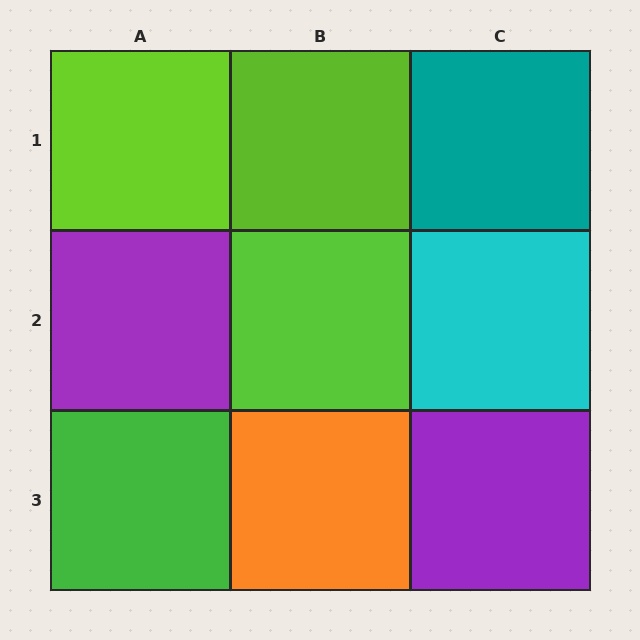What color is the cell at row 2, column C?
Cyan.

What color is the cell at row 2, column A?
Purple.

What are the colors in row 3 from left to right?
Green, orange, purple.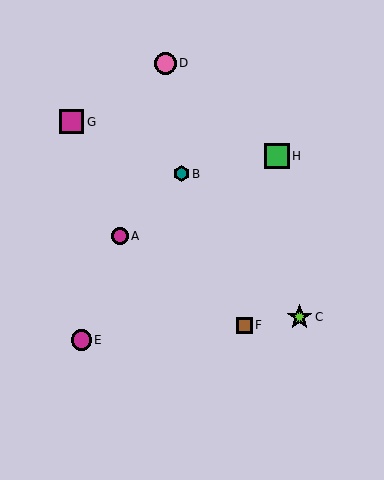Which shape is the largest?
The green square (labeled H) is the largest.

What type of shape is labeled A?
Shape A is a magenta circle.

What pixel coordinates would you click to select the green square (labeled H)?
Click at (277, 156) to select the green square H.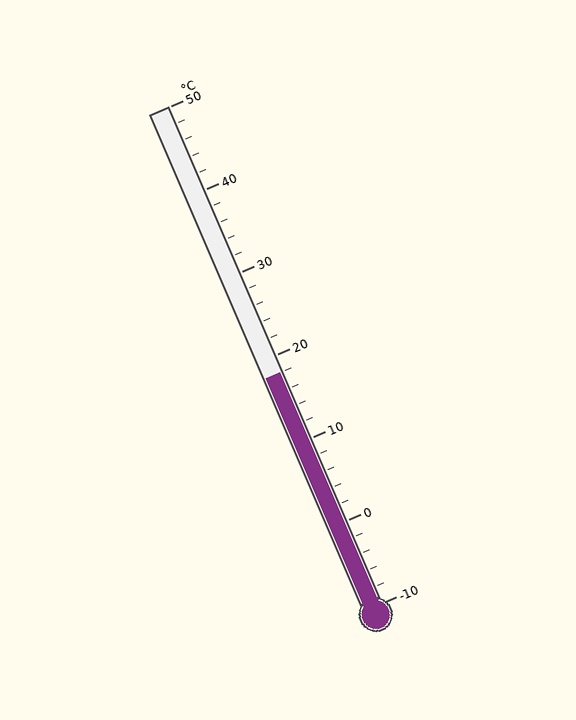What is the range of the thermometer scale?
The thermometer scale ranges from -10°C to 50°C.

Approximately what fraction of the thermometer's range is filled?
The thermometer is filled to approximately 45% of its range.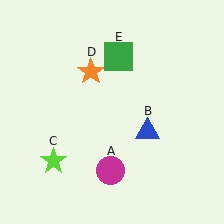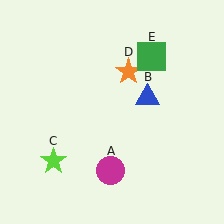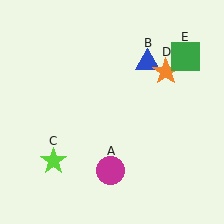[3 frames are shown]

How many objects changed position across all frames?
3 objects changed position: blue triangle (object B), orange star (object D), green square (object E).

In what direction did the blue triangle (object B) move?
The blue triangle (object B) moved up.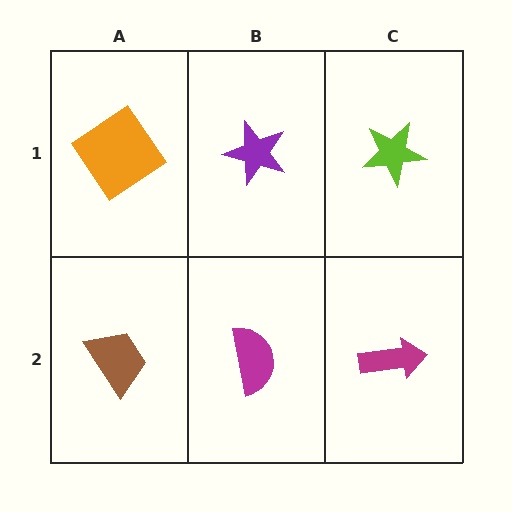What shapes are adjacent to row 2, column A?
An orange diamond (row 1, column A), a magenta semicircle (row 2, column B).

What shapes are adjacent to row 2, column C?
A lime star (row 1, column C), a magenta semicircle (row 2, column B).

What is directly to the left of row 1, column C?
A purple star.